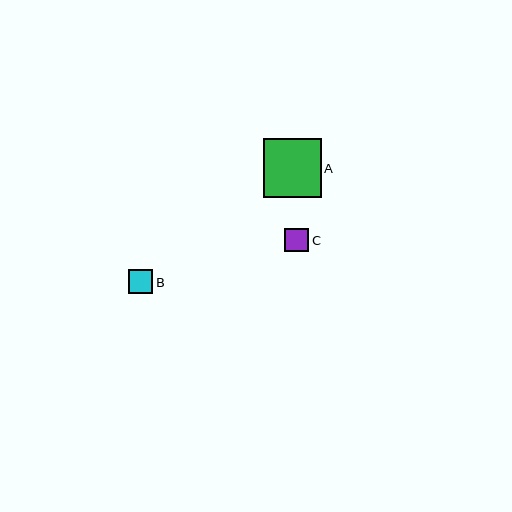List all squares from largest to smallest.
From largest to smallest: A, B, C.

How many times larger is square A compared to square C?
Square A is approximately 2.5 times the size of square C.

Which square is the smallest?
Square C is the smallest with a size of approximately 24 pixels.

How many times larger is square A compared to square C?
Square A is approximately 2.5 times the size of square C.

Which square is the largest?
Square A is the largest with a size of approximately 58 pixels.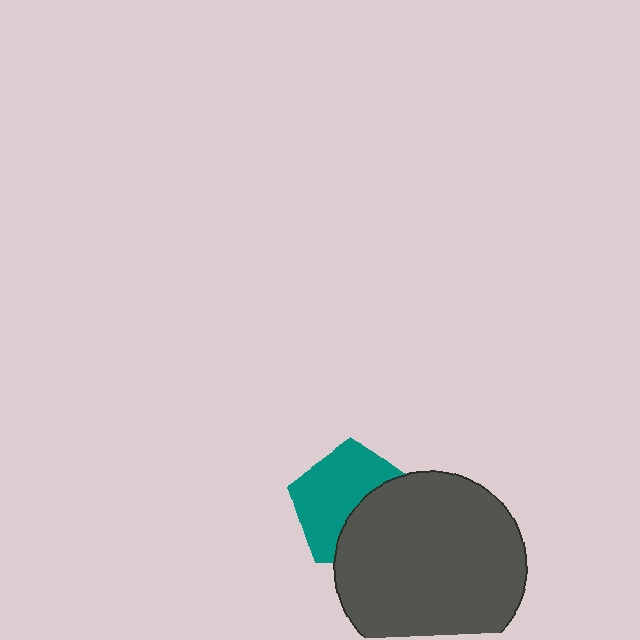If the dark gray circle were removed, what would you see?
You would see the complete teal pentagon.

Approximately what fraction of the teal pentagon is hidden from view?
Roughly 42% of the teal pentagon is hidden behind the dark gray circle.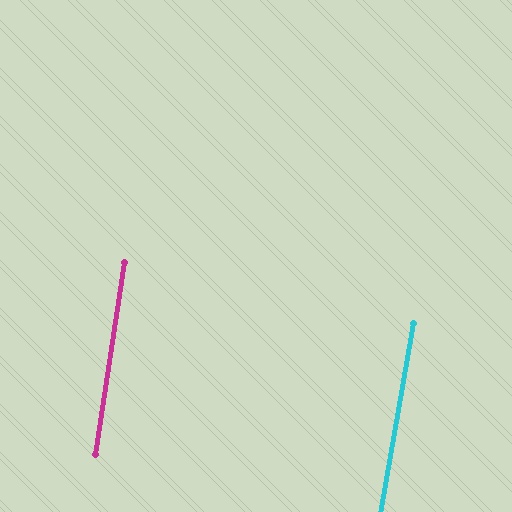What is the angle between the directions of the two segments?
Approximately 1 degree.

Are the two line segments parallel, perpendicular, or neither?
Parallel — their directions differ by only 1.2°.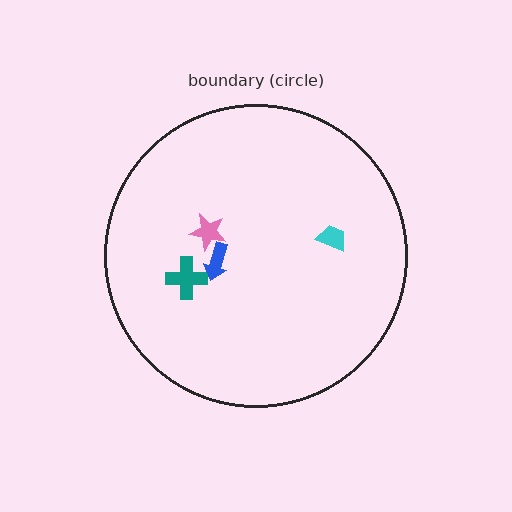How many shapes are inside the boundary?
4 inside, 0 outside.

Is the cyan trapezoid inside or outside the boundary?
Inside.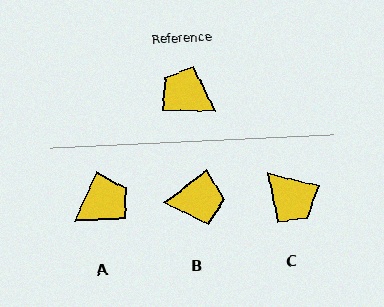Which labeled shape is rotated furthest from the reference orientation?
C, about 166 degrees away.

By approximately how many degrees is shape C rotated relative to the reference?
Approximately 166 degrees counter-clockwise.